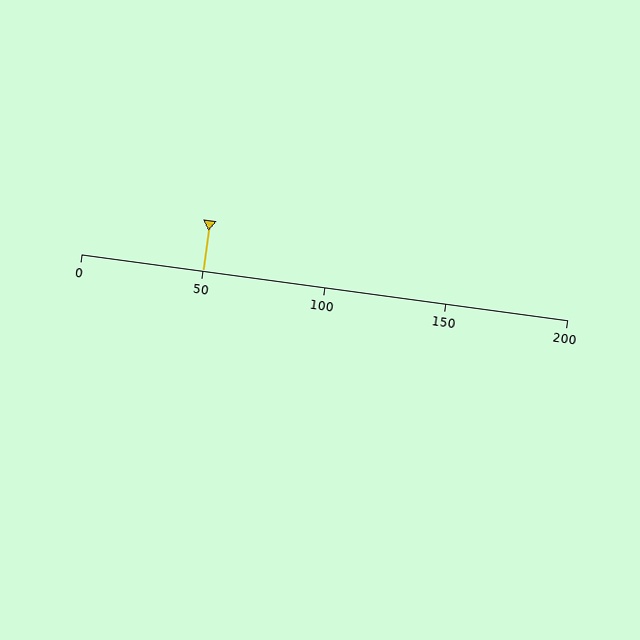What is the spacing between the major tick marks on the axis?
The major ticks are spaced 50 apart.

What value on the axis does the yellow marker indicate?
The marker indicates approximately 50.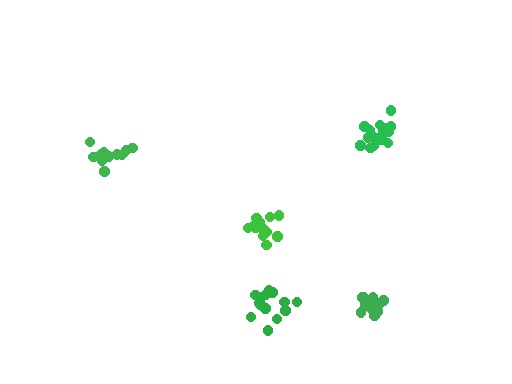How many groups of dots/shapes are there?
There are 5 groups.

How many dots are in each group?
Group 1: 17 dots, Group 2: 11 dots, Group 3: 14 dots, Group 4: 12 dots, Group 5: 14 dots (68 total).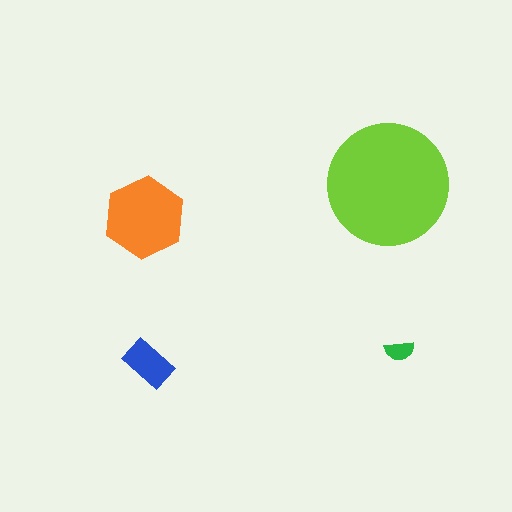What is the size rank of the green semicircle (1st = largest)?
4th.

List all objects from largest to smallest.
The lime circle, the orange hexagon, the blue rectangle, the green semicircle.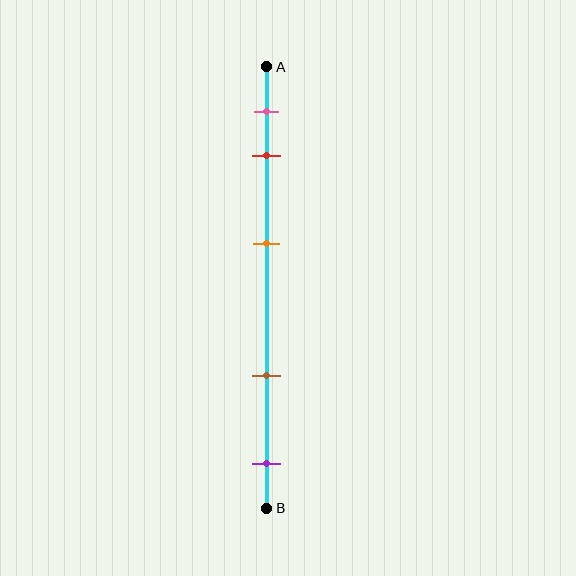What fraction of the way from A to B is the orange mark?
The orange mark is approximately 40% (0.4) of the way from A to B.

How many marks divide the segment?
There are 5 marks dividing the segment.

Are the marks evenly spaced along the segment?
No, the marks are not evenly spaced.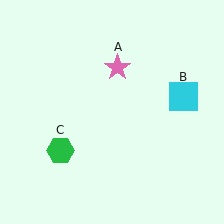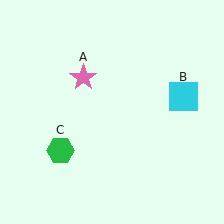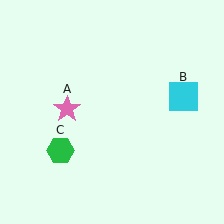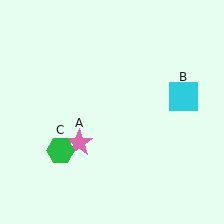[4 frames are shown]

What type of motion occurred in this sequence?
The pink star (object A) rotated counterclockwise around the center of the scene.